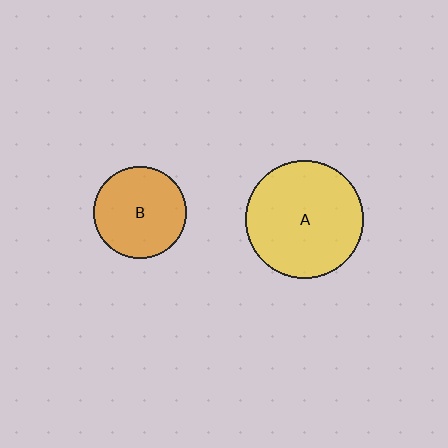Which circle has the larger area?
Circle A (yellow).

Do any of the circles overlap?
No, none of the circles overlap.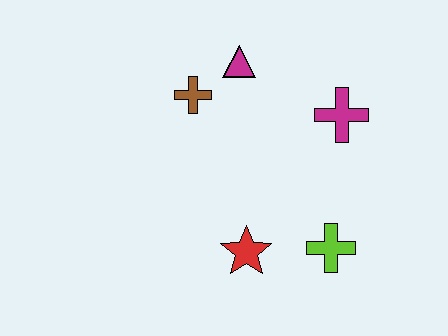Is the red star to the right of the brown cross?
Yes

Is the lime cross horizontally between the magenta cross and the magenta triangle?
Yes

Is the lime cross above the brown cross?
No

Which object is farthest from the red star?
The magenta triangle is farthest from the red star.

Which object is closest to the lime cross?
The red star is closest to the lime cross.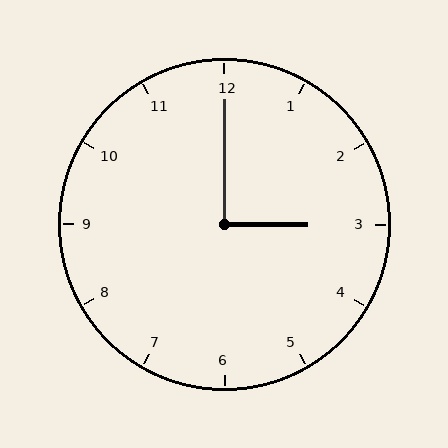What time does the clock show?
3:00.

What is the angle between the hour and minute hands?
Approximately 90 degrees.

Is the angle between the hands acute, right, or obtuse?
It is right.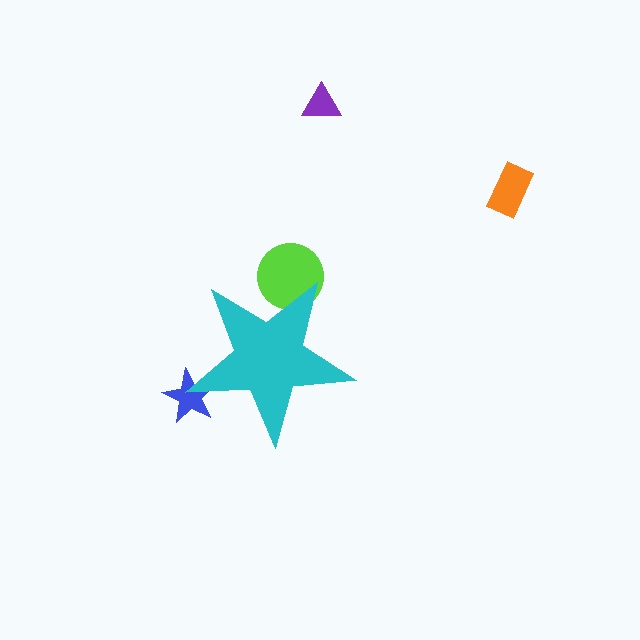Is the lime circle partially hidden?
Yes, the lime circle is partially hidden behind the cyan star.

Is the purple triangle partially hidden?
No, the purple triangle is fully visible.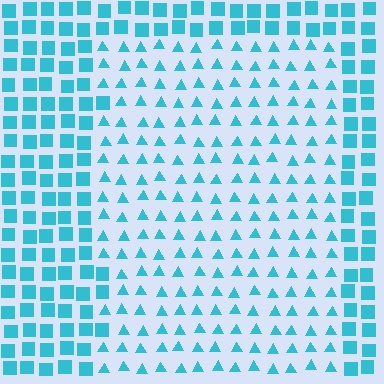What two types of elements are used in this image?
The image uses triangles inside the rectangle region and squares outside it.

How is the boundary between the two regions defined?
The boundary is defined by a change in element shape: triangles inside vs. squares outside. All elements share the same color and spacing.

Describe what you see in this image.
The image is filled with small cyan elements arranged in a uniform grid. A rectangle-shaped region contains triangles, while the surrounding area contains squares. The boundary is defined purely by the change in element shape.